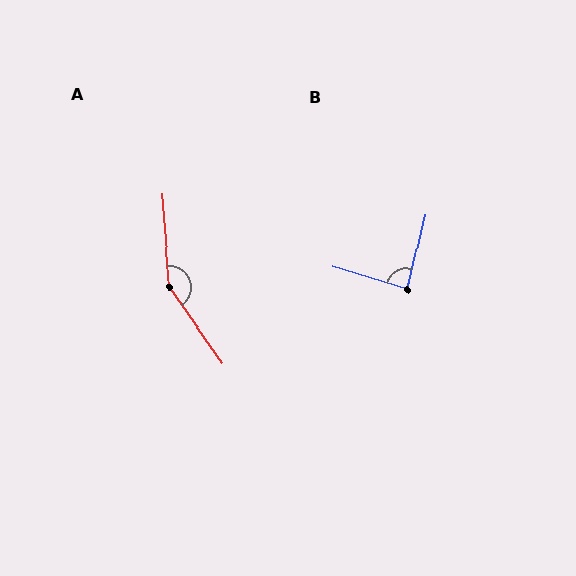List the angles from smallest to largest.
B (86°), A (150°).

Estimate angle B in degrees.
Approximately 86 degrees.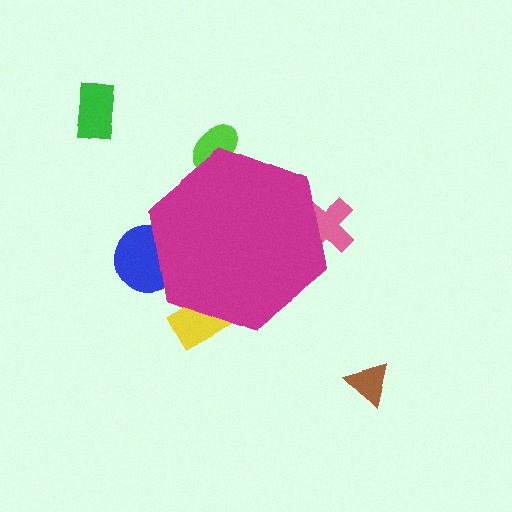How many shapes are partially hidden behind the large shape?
4 shapes are partially hidden.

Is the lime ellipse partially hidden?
Yes, the lime ellipse is partially hidden behind the magenta hexagon.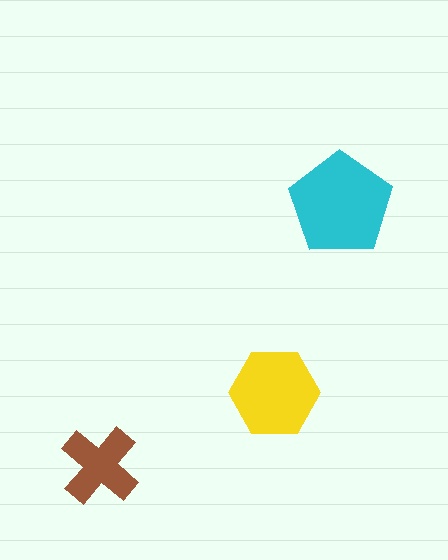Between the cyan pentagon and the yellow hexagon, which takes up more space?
The cyan pentagon.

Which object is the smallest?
The brown cross.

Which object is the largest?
The cyan pentagon.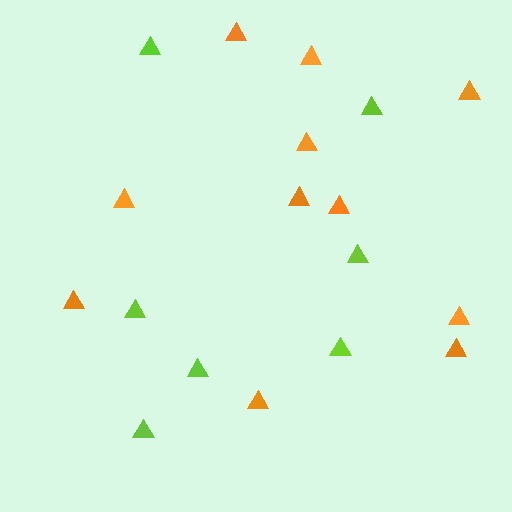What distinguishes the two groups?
There are 2 groups: one group of orange triangles (11) and one group of lime triangles (7).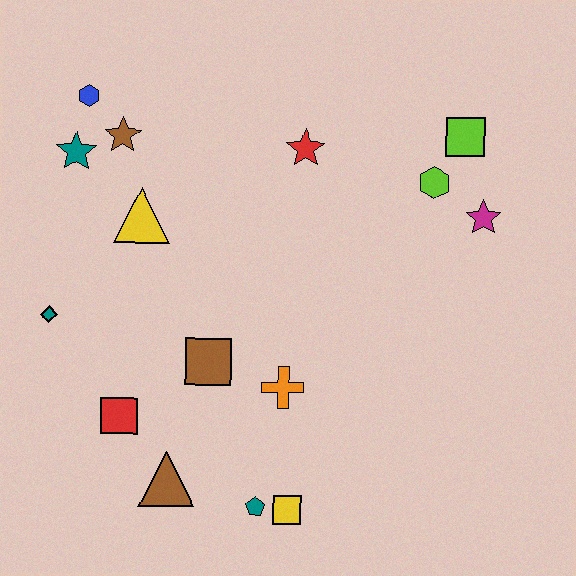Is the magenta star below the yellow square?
No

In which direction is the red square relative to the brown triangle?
The red square is above the brown triangle.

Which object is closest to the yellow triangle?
The brown star is closest to the yellow triangle.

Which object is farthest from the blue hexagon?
The yellow square is farthest from the blue hexagon.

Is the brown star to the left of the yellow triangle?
Yes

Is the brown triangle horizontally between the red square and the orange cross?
Yes